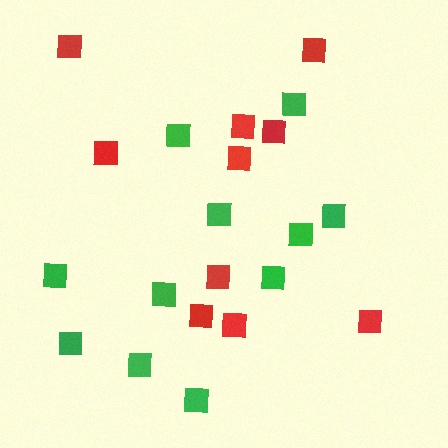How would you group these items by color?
There are 2 groups: one group of red squares (10) and one group of green squares (11).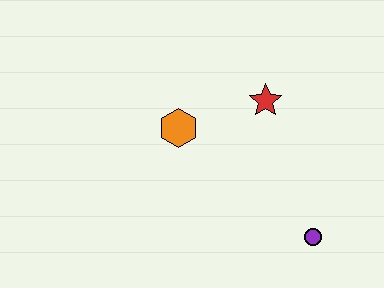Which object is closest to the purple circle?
The red star is closest to the purple circle.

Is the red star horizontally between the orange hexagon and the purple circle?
Yes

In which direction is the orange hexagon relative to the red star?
The orange hexagon is to the left of the red star.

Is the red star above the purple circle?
Yes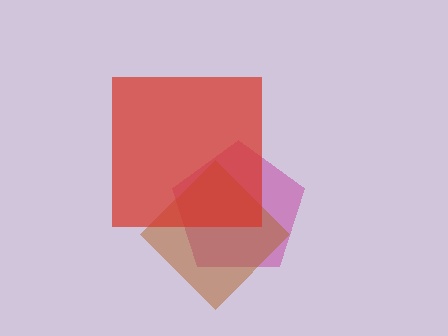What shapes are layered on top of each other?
The layered shapes are: a magenta pentagon, a brown diamond, a red square.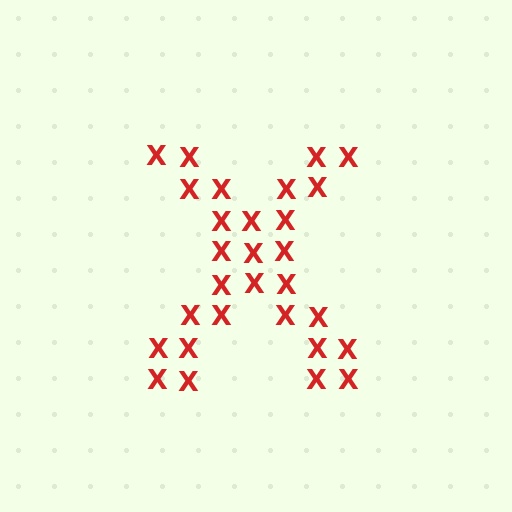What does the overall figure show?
The overall figure shows the letter X.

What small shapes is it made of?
It is made of small letter X's.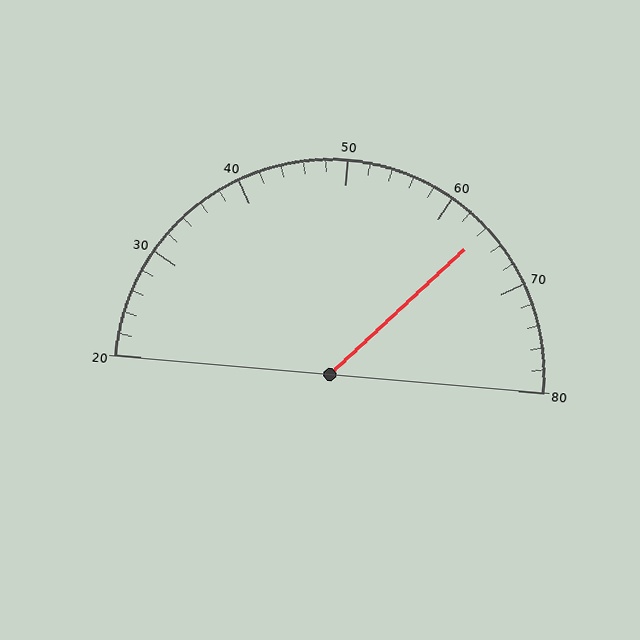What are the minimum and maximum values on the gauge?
The gauge ranges from 20 to 80.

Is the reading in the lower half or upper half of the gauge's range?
The reading is in the upper half of the range (20 to 80).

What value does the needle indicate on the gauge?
The needle indicates approximately 64.